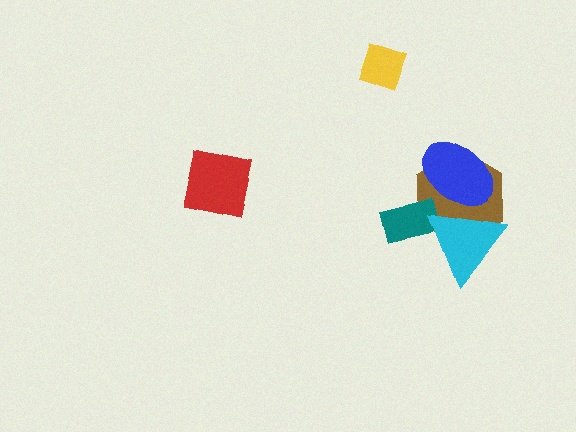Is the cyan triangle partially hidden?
Yes, it is partially covered by another shape.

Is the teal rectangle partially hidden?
Yes, it is partially covered by another shape.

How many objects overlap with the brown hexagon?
3 objects overlap with the brown hexagon.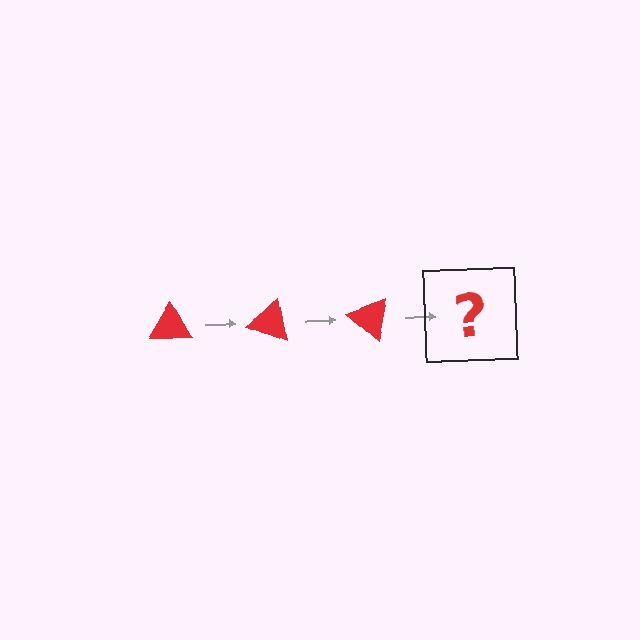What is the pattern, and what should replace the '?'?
The pattern is that the triangle rotates 20 degrees each step. The '?' should be a red triangle rotated 60 degrees.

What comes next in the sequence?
The next element should be a red triangle rotated 60 degrees.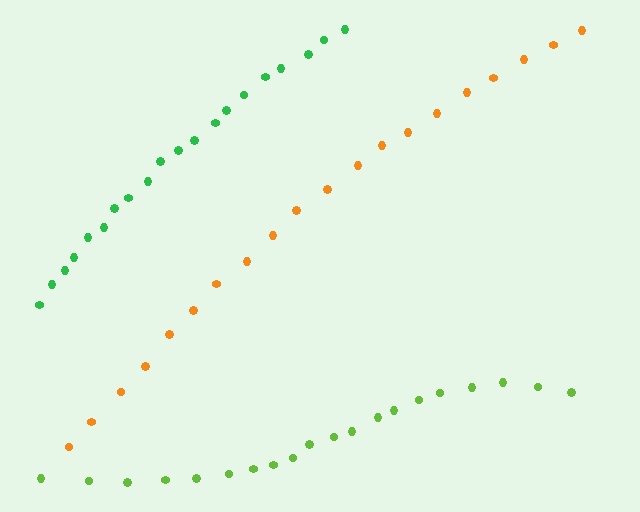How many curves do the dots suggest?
There are 3 distinct paths.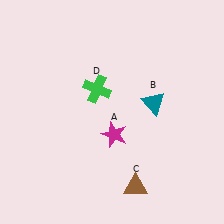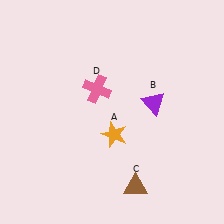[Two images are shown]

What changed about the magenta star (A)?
In Image 1, A is magenta. In Image 2, it changed to orange.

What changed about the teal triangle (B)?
In Image 1, B is teal. In Image 2, it changed to purple.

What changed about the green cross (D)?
In Image 1, D is green. In Image 2, it changed to pink.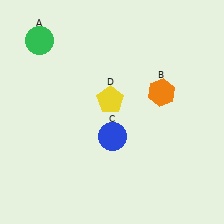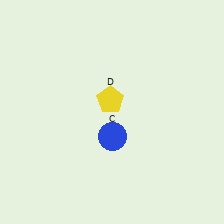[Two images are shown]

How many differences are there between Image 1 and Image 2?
There are 2 differences between the two images.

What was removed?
The orange hexagon (B), the green circle (A) were removed in Image 2.